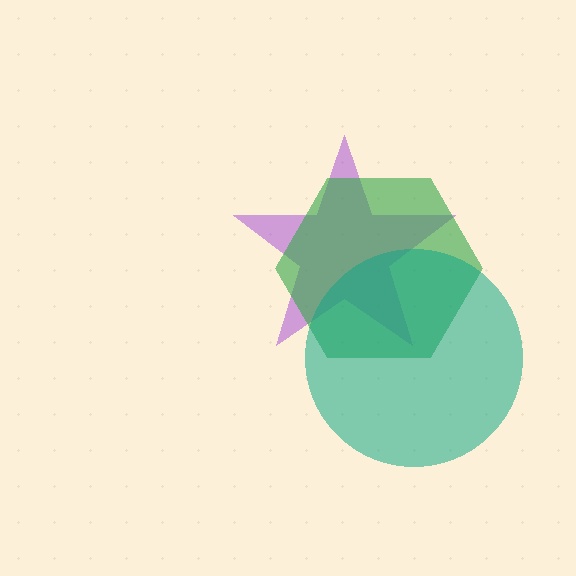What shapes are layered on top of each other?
The layered shapes are: a purple star, a green hexagon, a teal circle.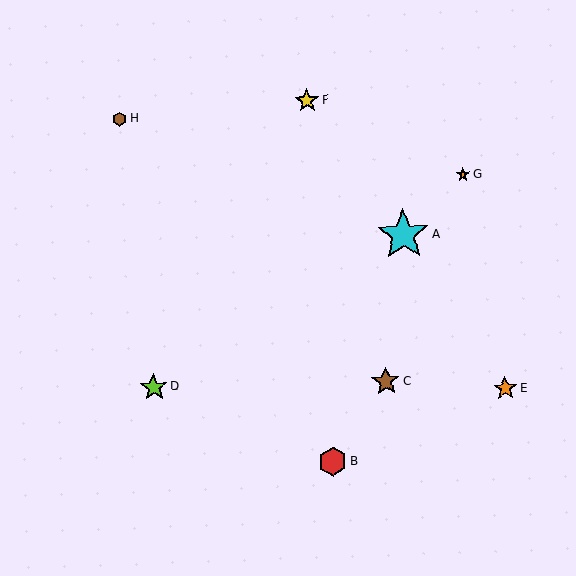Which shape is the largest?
The cyan star (labeled A) is the largest.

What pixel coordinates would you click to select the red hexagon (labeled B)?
Click at (333, 462) to select the red hexagon B.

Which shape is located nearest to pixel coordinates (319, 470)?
The red hexagon (labeled B) at (333, 462) is nearest to that location.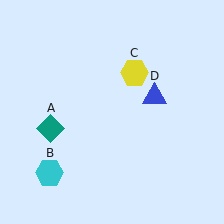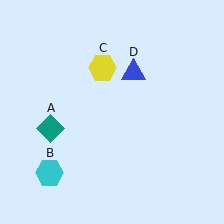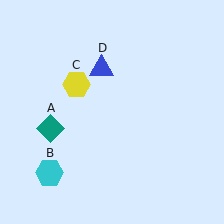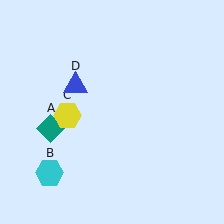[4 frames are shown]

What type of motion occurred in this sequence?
The yellow hexagon (object C), blue triangle (object D) rotated counterclockwise around the center of the scene.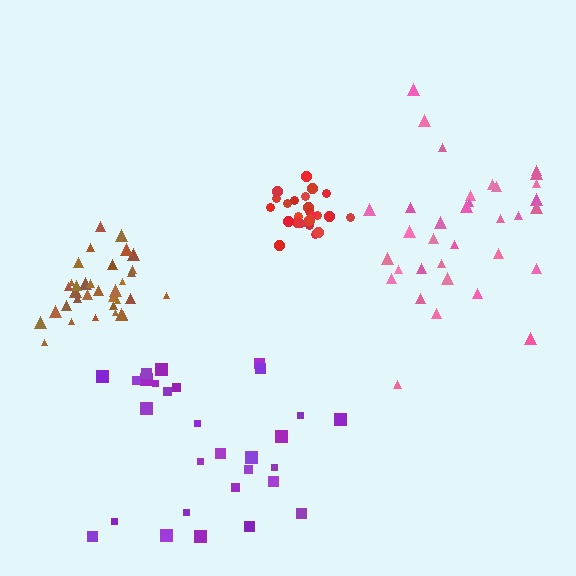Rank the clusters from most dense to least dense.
red, brown, pink, purple.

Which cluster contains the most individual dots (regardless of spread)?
Pink (34).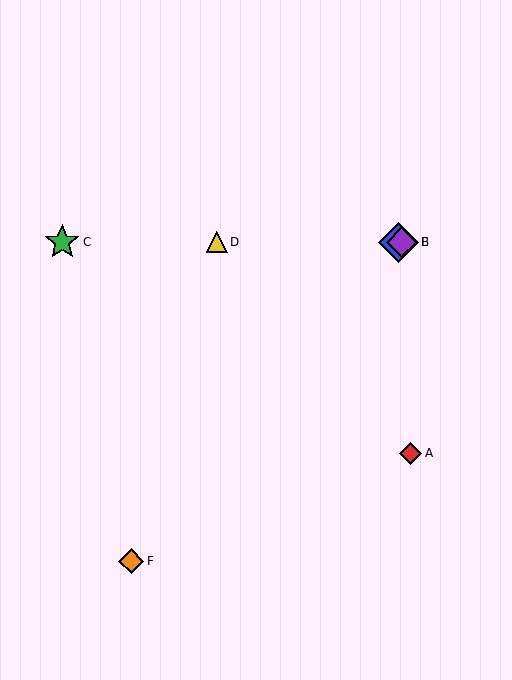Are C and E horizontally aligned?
Yes, both are at y≈242.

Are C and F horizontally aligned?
No, C is at y≈242 and F is at y≈561.